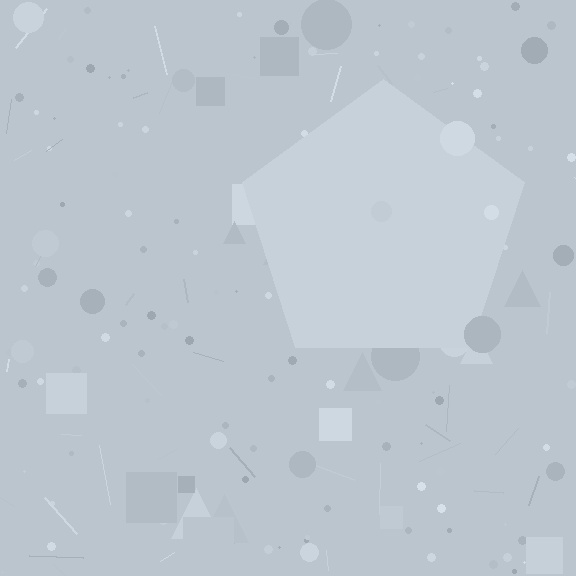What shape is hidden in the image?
A pentagon is hidden in the image.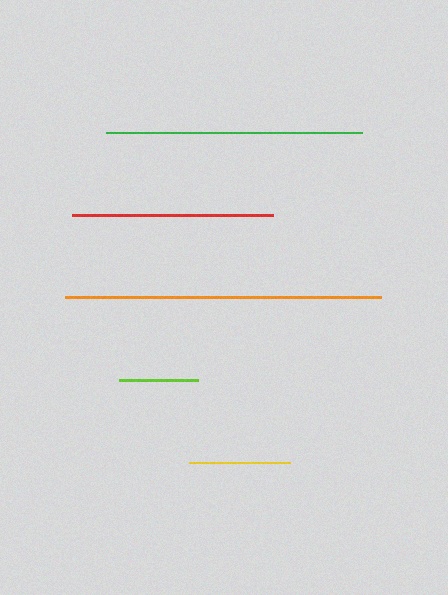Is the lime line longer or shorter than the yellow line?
The yellow line is longer than the lime line.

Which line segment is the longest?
The orange line is the longest at approximately 317 pixels.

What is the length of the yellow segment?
The yellow segment is approximately 101 pixels long.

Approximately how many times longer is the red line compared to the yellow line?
The red line is approximately 2.0 times the length of the yellow line.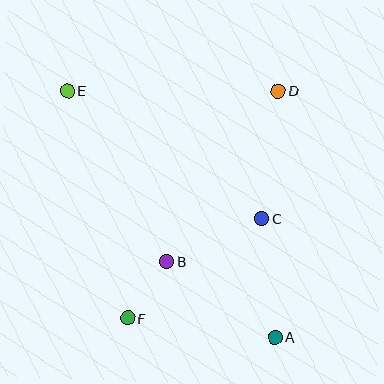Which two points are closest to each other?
Points B and F are closest to each other.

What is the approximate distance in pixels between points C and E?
The distance between C and E is approximately 232 pixels.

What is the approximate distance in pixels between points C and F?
The distance between C and F is approximately 167 pixels.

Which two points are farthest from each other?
Points A and E are farthest from each other.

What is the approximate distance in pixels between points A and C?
The distance between A and C is approximately 119 pixels.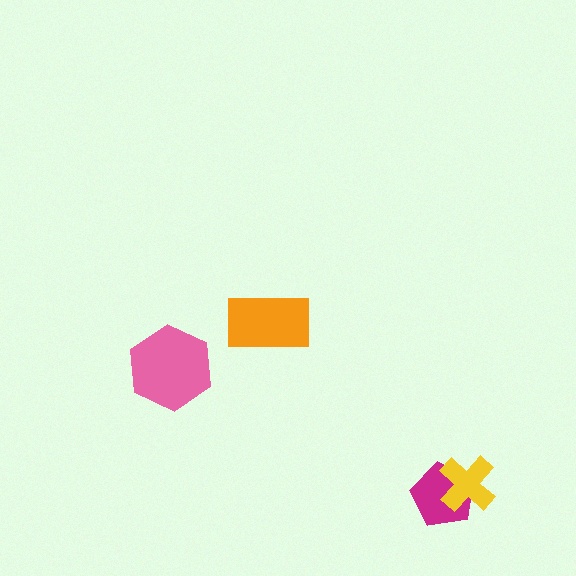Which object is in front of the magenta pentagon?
The yellow cross is in front of the magenta pentagon.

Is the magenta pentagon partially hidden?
Yes, it is partially covered by another shape.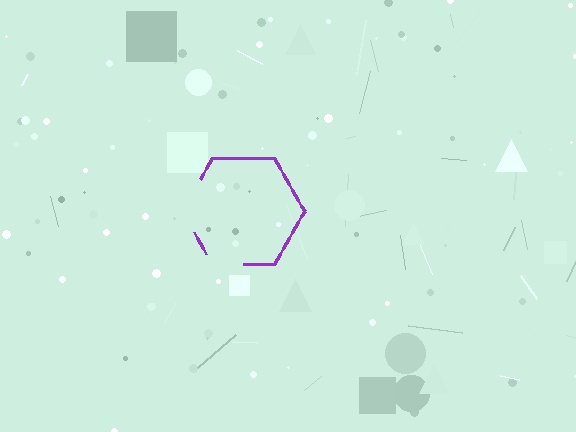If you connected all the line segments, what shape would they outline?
They would outline a hexagon.